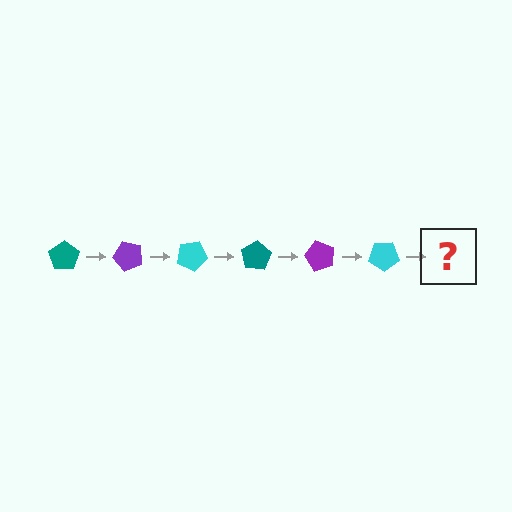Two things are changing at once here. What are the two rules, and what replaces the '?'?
The two rules are that it rotates 50 degrees each step and the color cycles through teal, purple, and cyan. The '?' should be a teal pentagon, rotated 300 degrees from the start.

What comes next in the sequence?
The next element should be a teal pentagon, rotated 300 degrees from the start.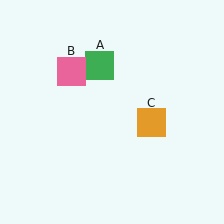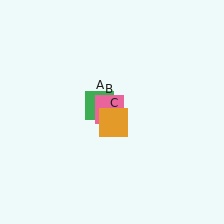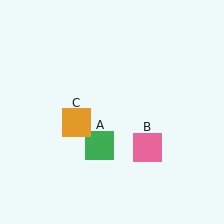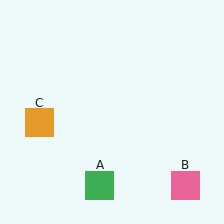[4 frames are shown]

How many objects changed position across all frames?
3 objects changed position: green square (object A), pink square (object B), orange square (object C).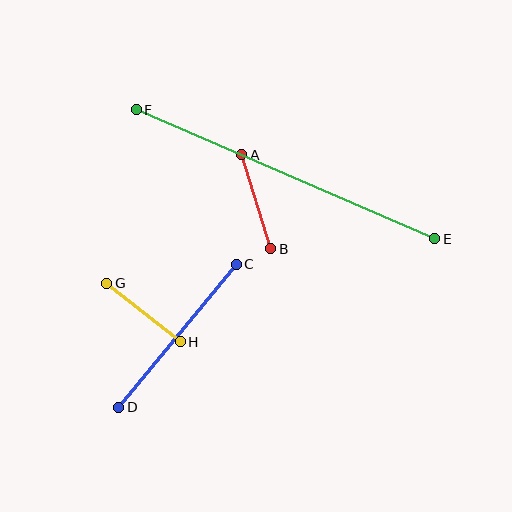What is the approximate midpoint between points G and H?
The midpoint is at approximately (143, 313) pixels.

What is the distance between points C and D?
The distance is approximately 184 pixels.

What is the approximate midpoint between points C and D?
The midpoint is at approximately (177, 336) pixels.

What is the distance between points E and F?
The distance is approximately 325 pixels.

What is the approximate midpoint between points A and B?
The midpoint is at approximately (256, 202) pixels.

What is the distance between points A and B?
The distance is approximately 99 pixels.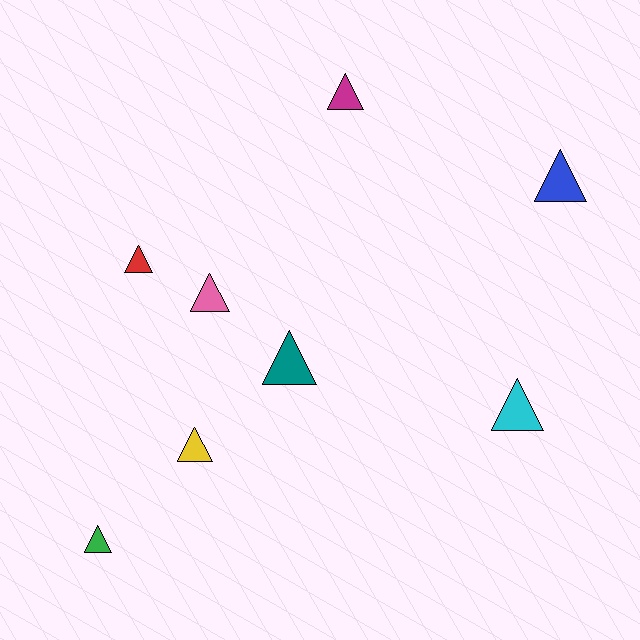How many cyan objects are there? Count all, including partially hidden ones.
There is 1 cyan object.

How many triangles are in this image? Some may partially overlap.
There are 8 triangles.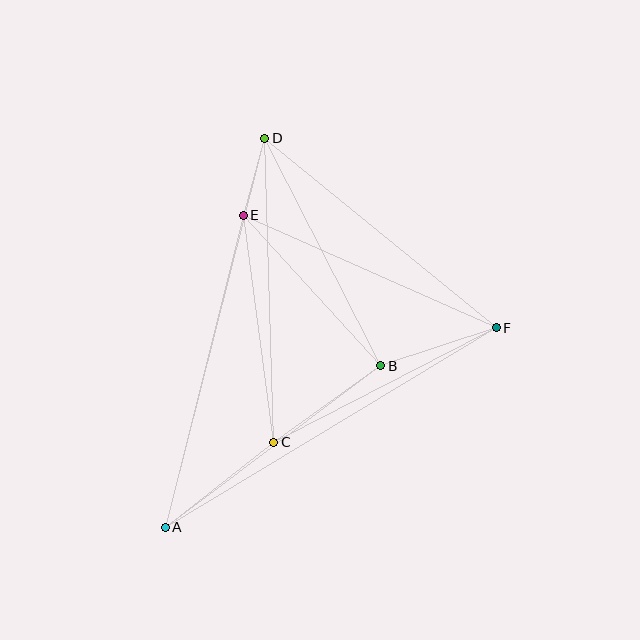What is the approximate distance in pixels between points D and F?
The distance between D and F is approximately 299 pixels.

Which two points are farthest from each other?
Points A and D are farthest from each other.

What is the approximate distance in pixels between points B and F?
The distance between B and F is approximately 122 pixels.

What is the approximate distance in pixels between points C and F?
The distance between C and F is approximately 251 pixels.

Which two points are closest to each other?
Points D and E are closest to each other.